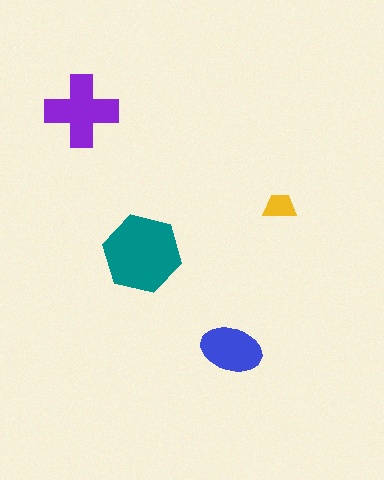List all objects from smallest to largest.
The yellow trapezoid, the blue ellipse, the purple cross, the teal hexagon.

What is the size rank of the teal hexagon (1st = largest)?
1st.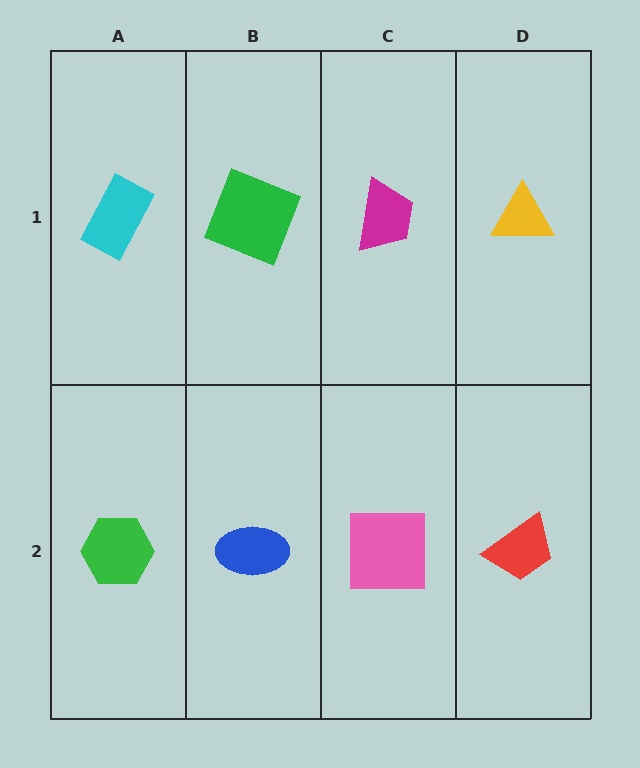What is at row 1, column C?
A magenta trapezoid.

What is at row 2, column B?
A blue ellipse.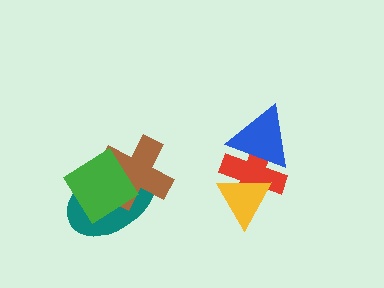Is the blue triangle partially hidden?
No, no other shape covers it.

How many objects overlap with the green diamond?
2 objects overlap with the green diamond.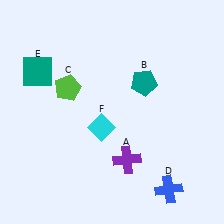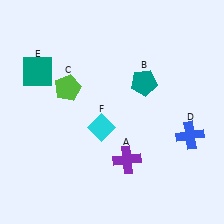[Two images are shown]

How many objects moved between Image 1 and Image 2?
1 object moved between the two images.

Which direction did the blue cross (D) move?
The blue cross (D) moved up.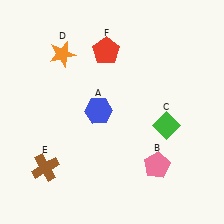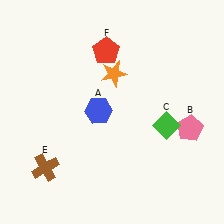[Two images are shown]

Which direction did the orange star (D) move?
The orange star (D) moved right.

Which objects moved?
The objects that moved are: the pink pentagon (B), the orange star (D).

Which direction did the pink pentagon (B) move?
The pink pentagon (B) moved up.